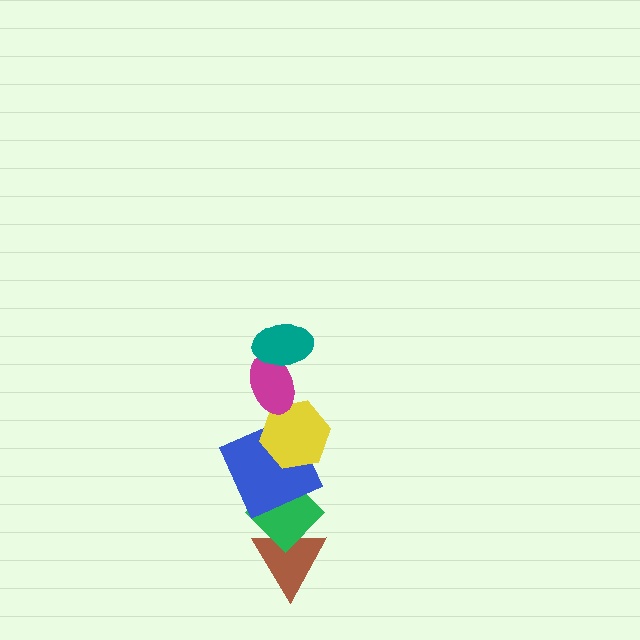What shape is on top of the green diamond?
The blue square is on top of the green diamond.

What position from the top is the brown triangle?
The brown triangle is 6th from the top.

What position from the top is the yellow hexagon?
The yellow hexagon is 3rd from the top.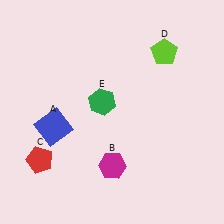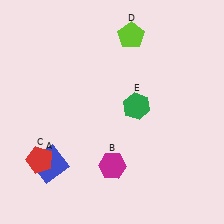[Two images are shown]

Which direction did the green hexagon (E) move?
The green hexagon (E) moved right.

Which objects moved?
The objects that moved are: the blue square (A), the lime pentagon (D), the green hexagon (E).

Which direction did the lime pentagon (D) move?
The lime pentagon (D) moved left.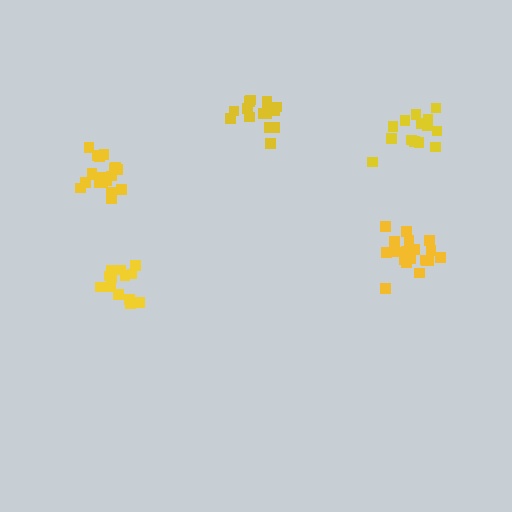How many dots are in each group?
Group 1: 16 dots, Group 2: 19 dots, Group 3: 16 dots, Group 4: 14 dots, Group 5: 19 dots (84 total).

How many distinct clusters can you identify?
There are 5 distinct clusters.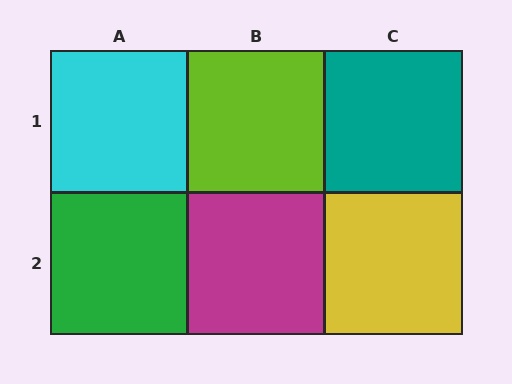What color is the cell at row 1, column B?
Lime.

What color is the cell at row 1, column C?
Teal.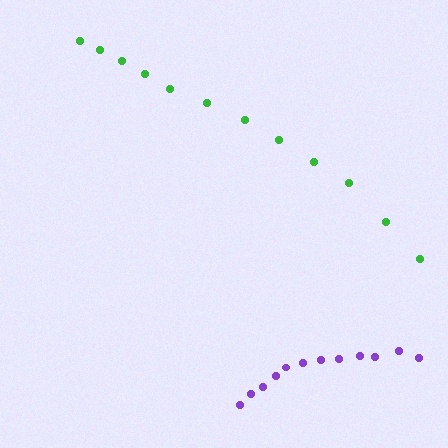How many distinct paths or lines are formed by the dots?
There are 2 distinct paths.